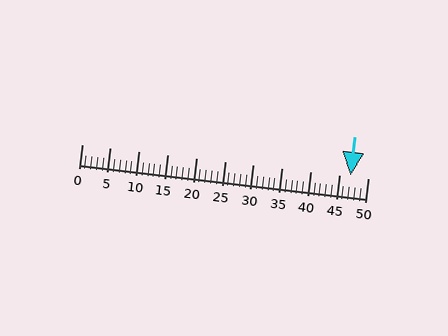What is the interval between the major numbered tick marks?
The major tick marks are spaced 5 units apart.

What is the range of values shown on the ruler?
The ruler shows values from 0 to 50.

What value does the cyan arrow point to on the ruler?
The cyan arrow points to approximately 47.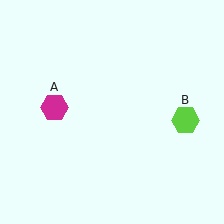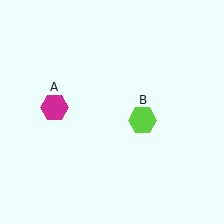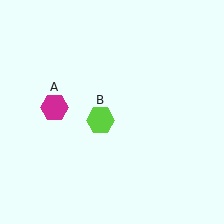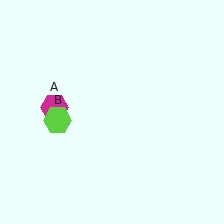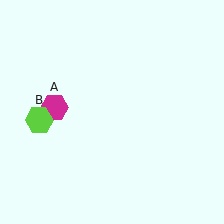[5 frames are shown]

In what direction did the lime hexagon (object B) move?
The lime hexagon (object B) moved left.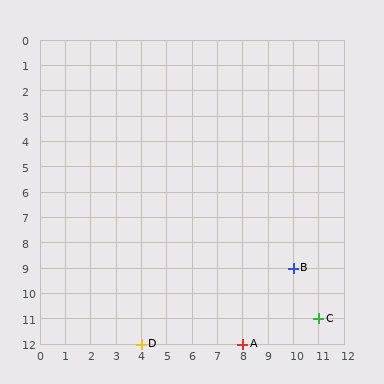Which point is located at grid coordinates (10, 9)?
Point B is at (10, 9).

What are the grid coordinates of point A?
Point A is at grid coordinates (8, 12).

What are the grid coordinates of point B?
Point B is at grid coordinates (10, 9).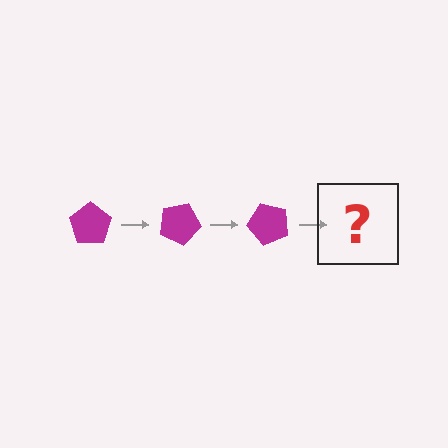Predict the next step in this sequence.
The next step is a magenta pentagon rotated 75 degrees.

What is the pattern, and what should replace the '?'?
The pattern is that the pentagon rotates 25 degrees each step. The '?' should be a magenta pentagon rotated 75 degrees.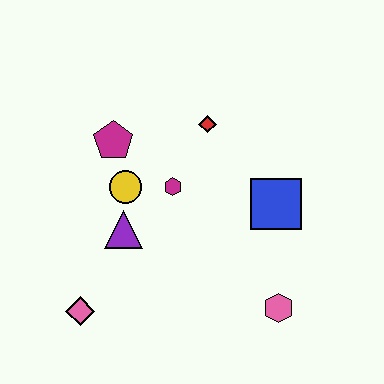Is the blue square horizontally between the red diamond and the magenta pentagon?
No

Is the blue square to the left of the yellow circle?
No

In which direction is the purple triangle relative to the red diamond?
The purple triangle is below the red diamond.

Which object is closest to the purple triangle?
The yellow circle is closest to the purple triangle.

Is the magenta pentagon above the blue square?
Yes